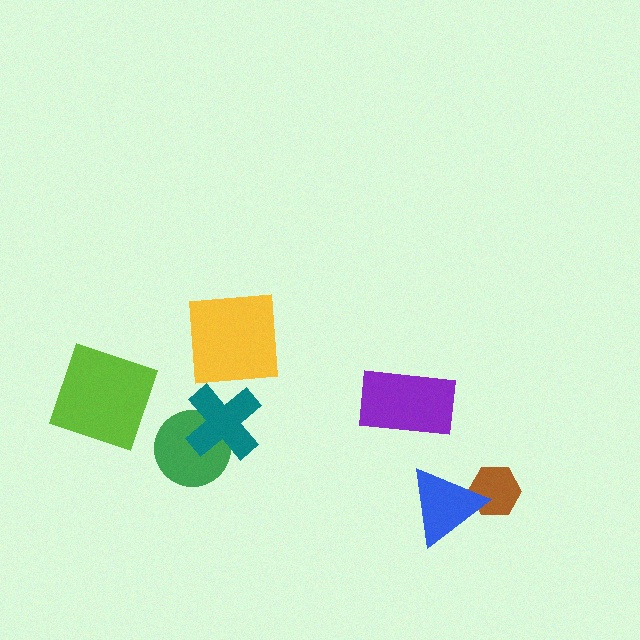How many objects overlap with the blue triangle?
1 object overlaps with the blue triangle.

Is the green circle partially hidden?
Yes, it is partially covered by another shape.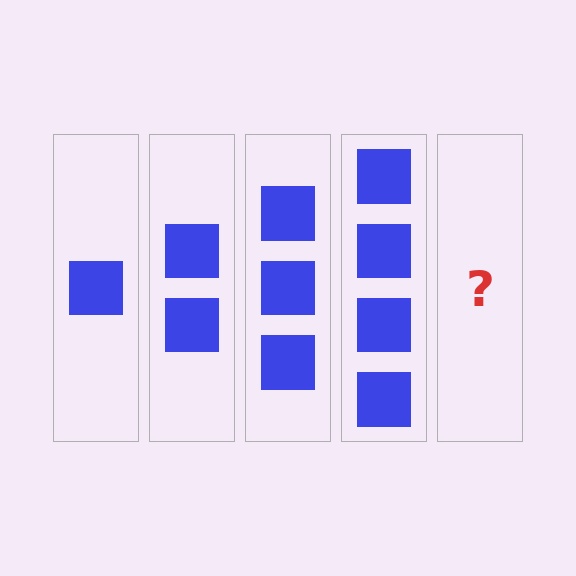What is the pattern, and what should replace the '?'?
The pattern is that each step adds one more square. The '?' should be 5 squares.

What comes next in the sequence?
The next element should be 5 squares.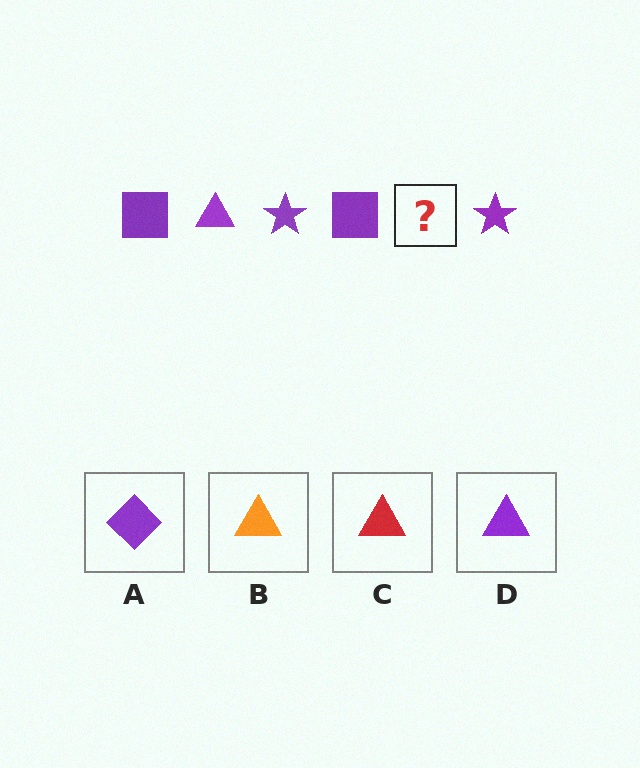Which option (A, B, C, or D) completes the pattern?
D.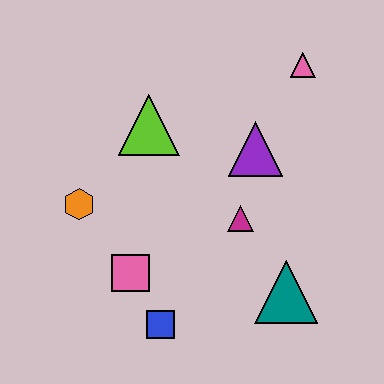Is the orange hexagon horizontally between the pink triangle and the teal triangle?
No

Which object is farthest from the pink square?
The pink triangle is farthest from the pink square.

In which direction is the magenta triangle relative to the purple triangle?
The magenta triangle is below the purple triangle.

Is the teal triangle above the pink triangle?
No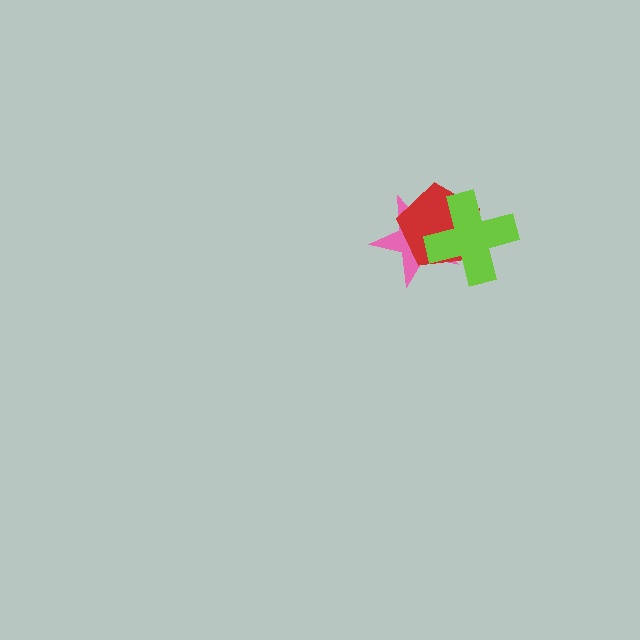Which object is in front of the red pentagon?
The lime cross is in front of the red pentagon.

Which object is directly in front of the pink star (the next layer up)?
The red pentagon is directly in front of the pink star.